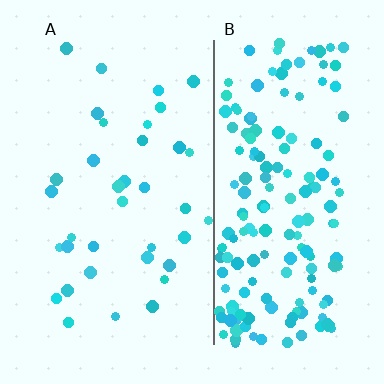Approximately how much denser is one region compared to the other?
Approximately 4.9× — region B over region A.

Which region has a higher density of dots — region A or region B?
B (the right).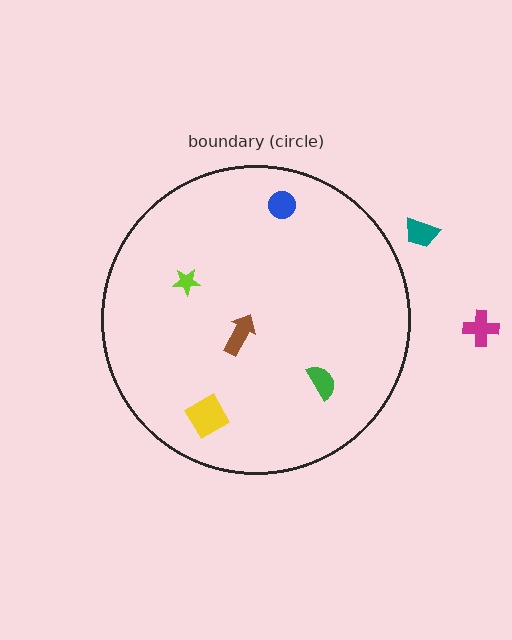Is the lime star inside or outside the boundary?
Inside.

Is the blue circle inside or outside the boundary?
Inside.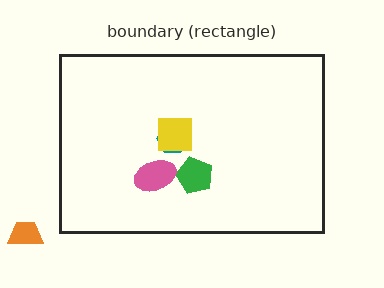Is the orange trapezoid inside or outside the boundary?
Outside.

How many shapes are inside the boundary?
4 inside, 1 outside.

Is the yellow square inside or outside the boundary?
Inside.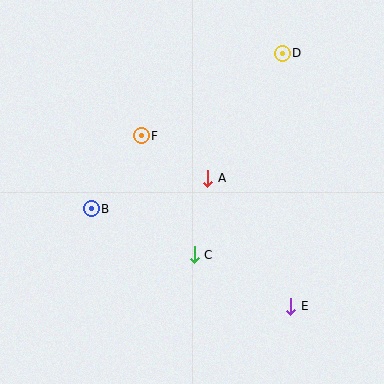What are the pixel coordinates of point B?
Point B is at (91, 209).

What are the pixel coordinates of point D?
Point D is at (282, 53).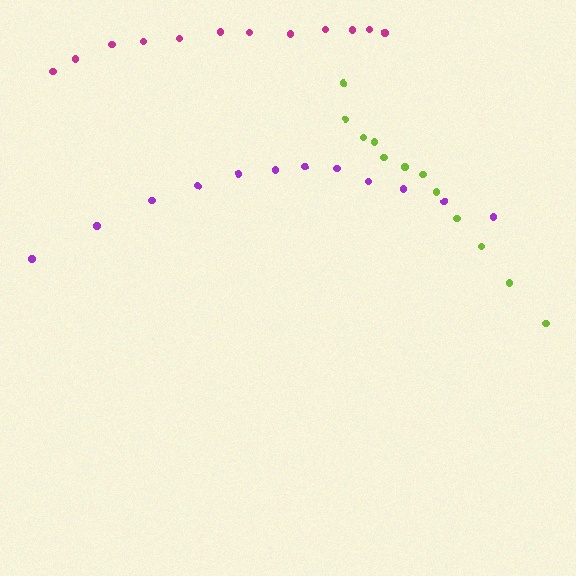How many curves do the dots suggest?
There are 3 distinct paths.